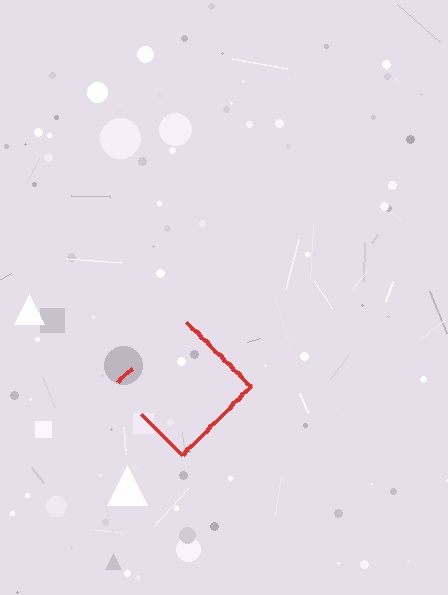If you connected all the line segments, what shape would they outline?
They would outline a diamond.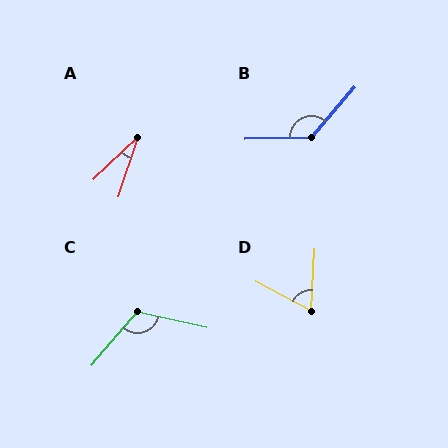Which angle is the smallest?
A, at approximately 29 degrees.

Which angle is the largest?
B, at approximately 132 degrees.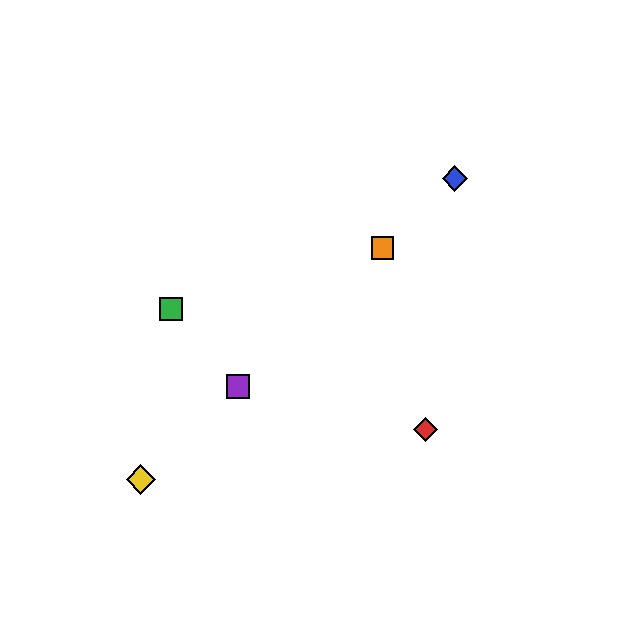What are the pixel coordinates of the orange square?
The orange square is at (383, 248).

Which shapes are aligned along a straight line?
The blue diamond, the yellow diamond, the purple square, the orange square are aligned along a straight line.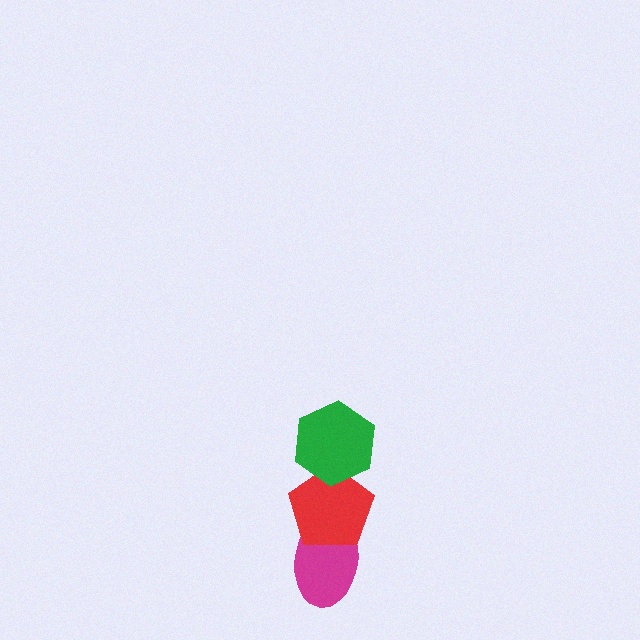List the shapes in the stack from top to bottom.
From top to bottom: the green hexagon, the red pentagon, the magenta ellipse.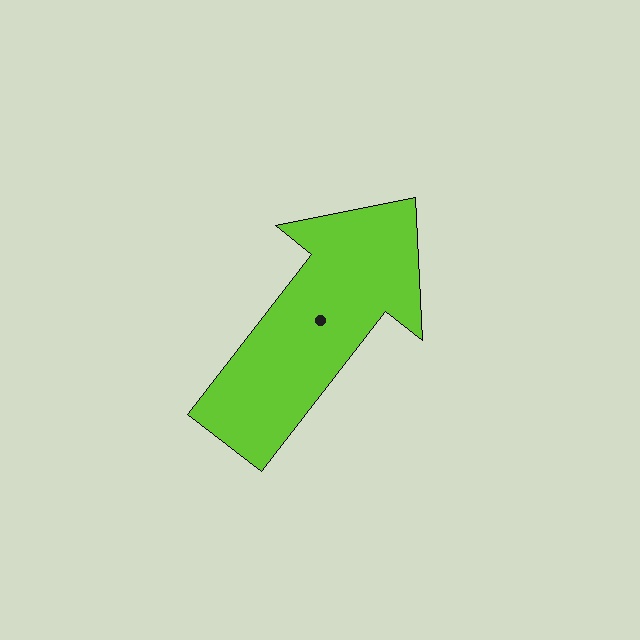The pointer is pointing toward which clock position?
Roughly 1 o'clock.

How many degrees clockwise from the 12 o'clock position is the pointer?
Approximately 38 degrees.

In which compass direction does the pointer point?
Northeast.